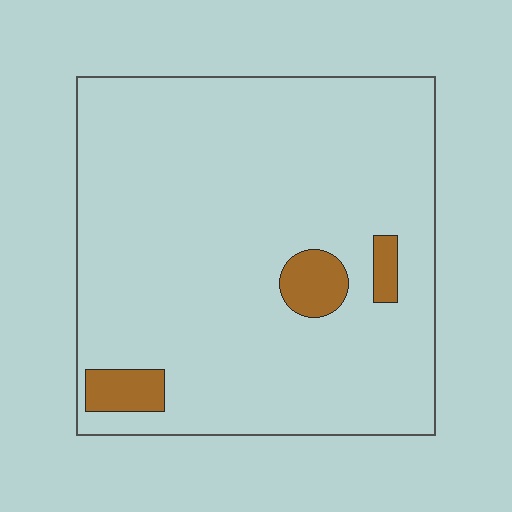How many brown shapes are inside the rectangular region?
3.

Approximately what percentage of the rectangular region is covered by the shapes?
Approximately 5%.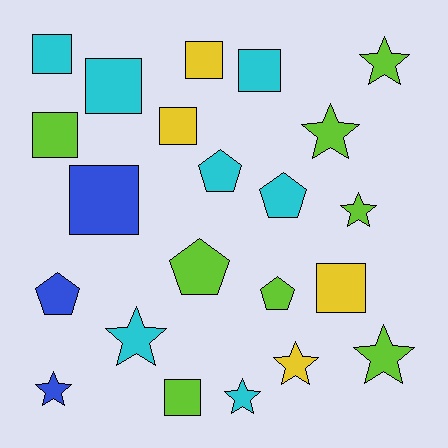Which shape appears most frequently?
Square, with 9 objects.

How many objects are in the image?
There are 22 objects.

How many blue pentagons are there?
There is 1 blue pentagon.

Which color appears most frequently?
Lime, with 8 objects.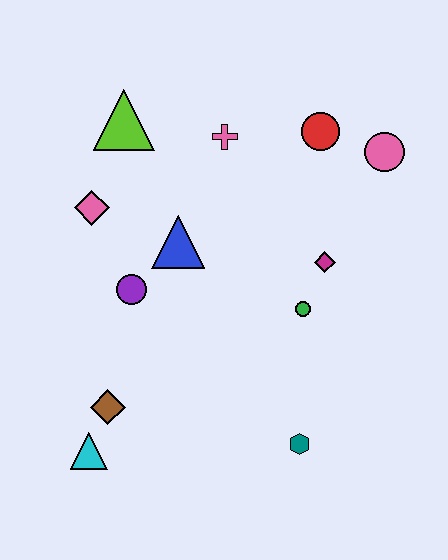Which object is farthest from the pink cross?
The cyan triangle is farthest from the pink cross.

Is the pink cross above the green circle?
Yes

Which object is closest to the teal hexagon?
The green circle is closest to the teal hexagon.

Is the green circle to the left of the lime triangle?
No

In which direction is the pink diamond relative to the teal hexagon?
The pink diamond is above the teal hexagon.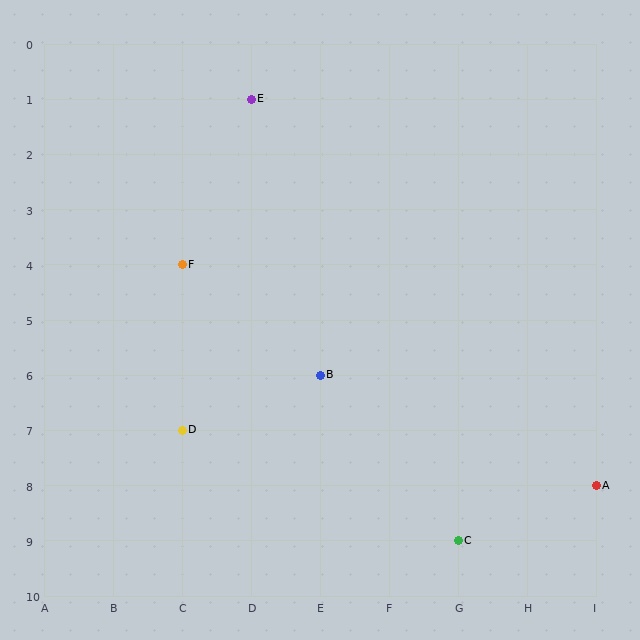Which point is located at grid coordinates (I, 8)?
Point A is at (I, 8).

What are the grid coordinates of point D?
Point D is at grid coordinates (C, 7).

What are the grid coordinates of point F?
Point F is at grid coordinates (C, 4).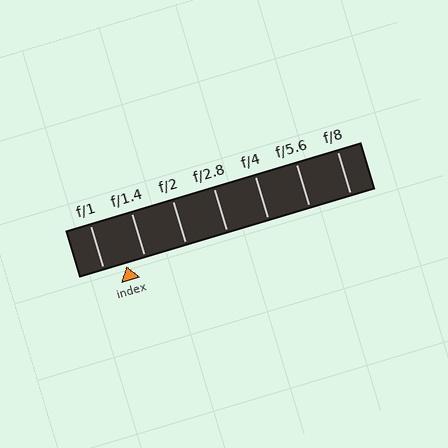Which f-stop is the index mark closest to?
The index mark is closest to f/1.4.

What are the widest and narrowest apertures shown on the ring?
The widest aperture shown is f/1 and the narrowest is f/8.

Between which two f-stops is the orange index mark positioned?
The index mark is between f/1 and f/1.4.